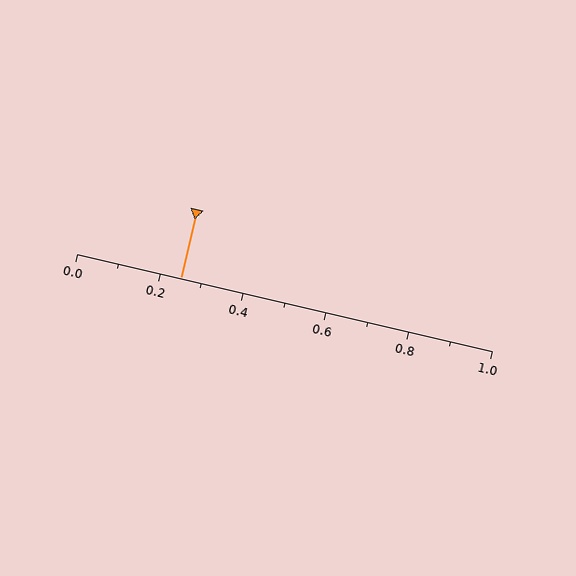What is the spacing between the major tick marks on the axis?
The major ticks are spaced 0.2 apart.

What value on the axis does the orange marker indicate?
The marker indicates approximately 0.25.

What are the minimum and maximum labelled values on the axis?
The axis runs from 0.0 to 1.0.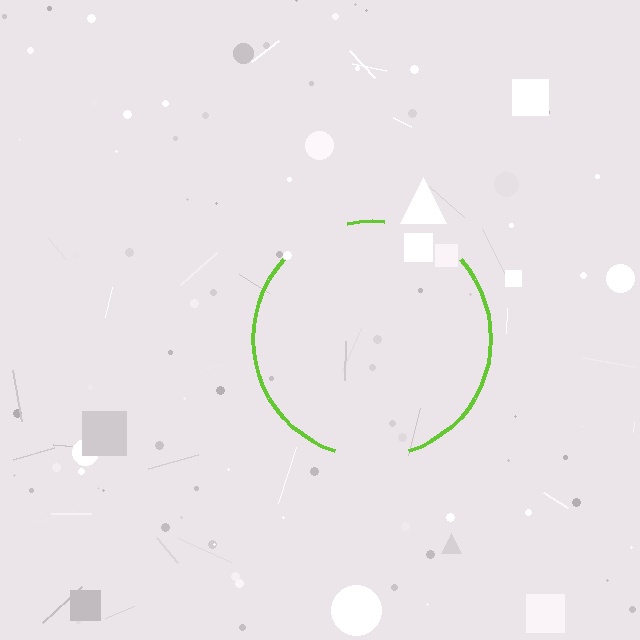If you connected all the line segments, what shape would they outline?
They would outline a circle.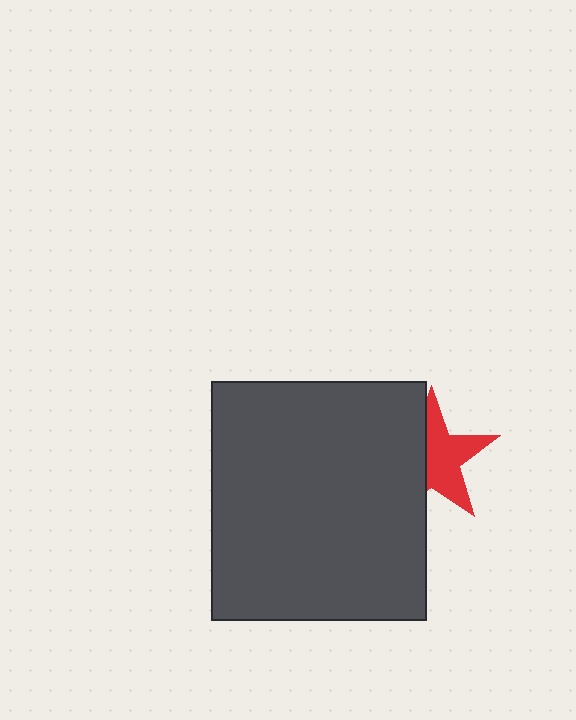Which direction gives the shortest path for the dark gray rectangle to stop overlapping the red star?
Moving left gives the shortest separation.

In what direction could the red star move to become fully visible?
The red star could move right. That would shift it out from behind the dark gray rectangle entirely.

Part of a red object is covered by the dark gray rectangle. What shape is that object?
It is a star.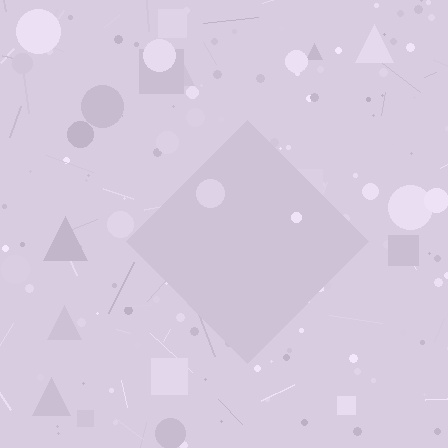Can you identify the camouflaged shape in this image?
The camouflaged shape is a diamond.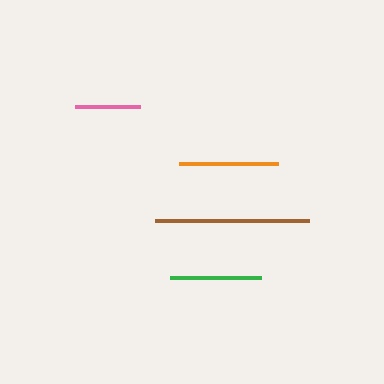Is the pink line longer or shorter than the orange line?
The orange line is longer than the pink line.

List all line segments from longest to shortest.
From longest to shortest: brown, orange, green, pink.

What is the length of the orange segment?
The orange segment is approximately 98 pixels long.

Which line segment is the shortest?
The pink line is the shortest at approximately 65 pixels.